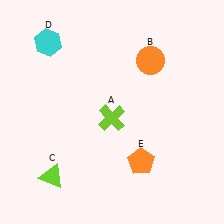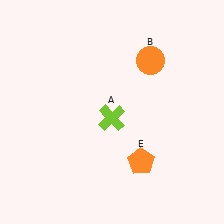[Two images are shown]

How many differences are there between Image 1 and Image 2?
There are 2 differences between the two images.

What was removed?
The lime triangle (C), the cyan hexagon (D) were removed in Image 2.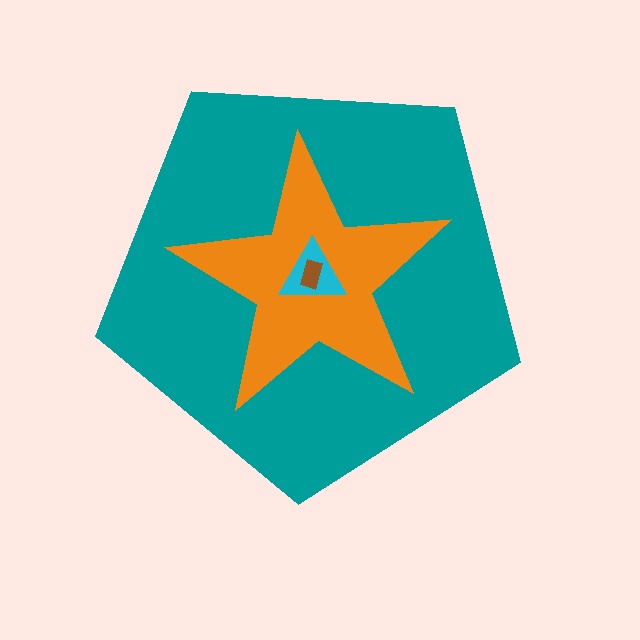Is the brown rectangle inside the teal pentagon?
Yes.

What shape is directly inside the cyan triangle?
The brown rectangle.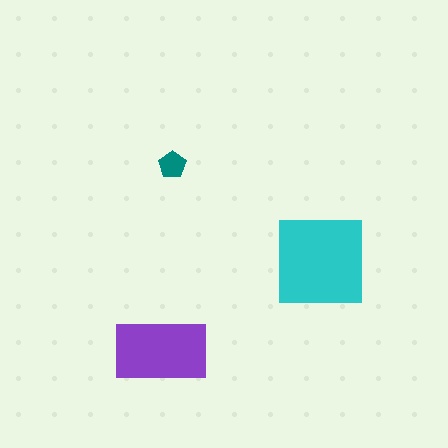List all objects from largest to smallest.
The cyan square, the purple rectangle, the teal pentagon.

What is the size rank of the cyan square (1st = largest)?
1st.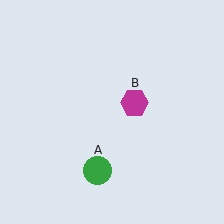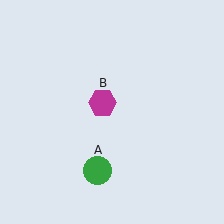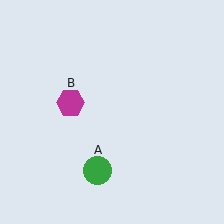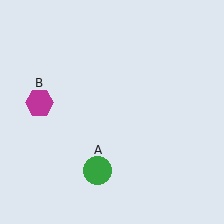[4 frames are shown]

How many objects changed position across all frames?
1 object changed position: magenta hexagon (object B).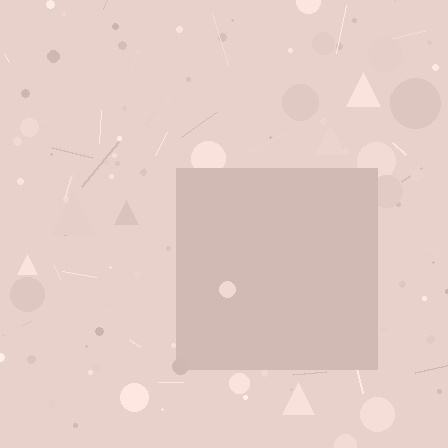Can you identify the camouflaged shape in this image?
The camouflaged shape is a square.